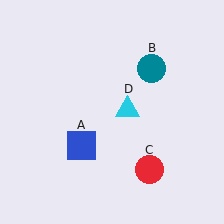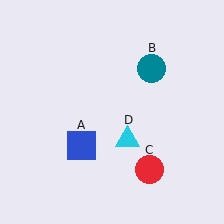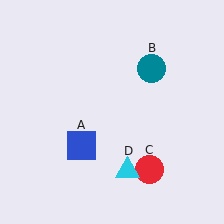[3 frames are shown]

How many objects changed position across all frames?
1 object changed position: cyan triangle (object D).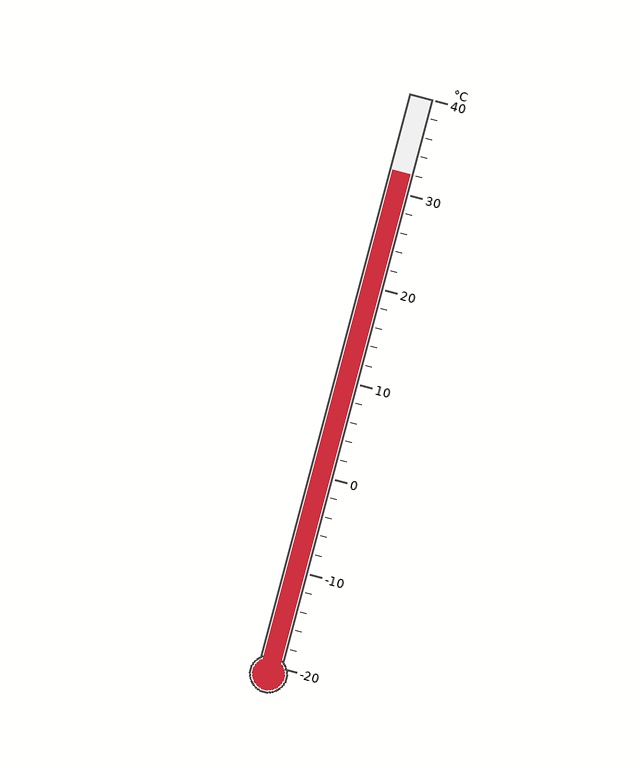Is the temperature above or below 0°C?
The temperature is above 0°C.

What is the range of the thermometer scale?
The thermometer scale ranges from -20°C to 40°C.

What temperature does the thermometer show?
The thermometer shows approximately 32°C.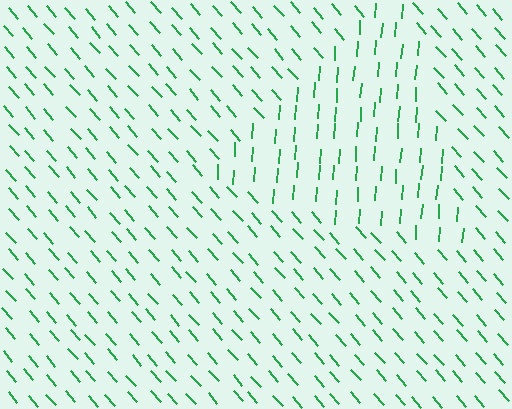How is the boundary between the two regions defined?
The boundary is defined purely by a change in line orientation (approximately 45 degrees difference). All lines are the same color and thickness.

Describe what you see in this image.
The image is filled with small green line segments. A triangle region in the image has lines oriented differently from the surrounding lines, creating a visible texture boundary.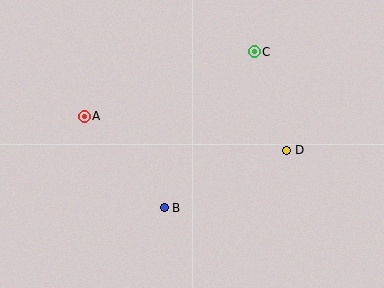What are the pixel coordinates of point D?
Point D is at (287, 150).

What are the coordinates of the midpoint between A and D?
The midpoint between A and D is at (185, 133).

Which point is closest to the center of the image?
Point B at (164, 208) is closest to the center.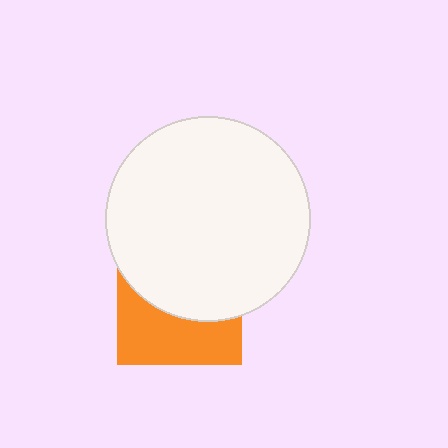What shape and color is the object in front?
The object in front is a white circle.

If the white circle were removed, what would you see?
You would see the complete orange square.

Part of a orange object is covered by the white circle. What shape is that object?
It is a square.